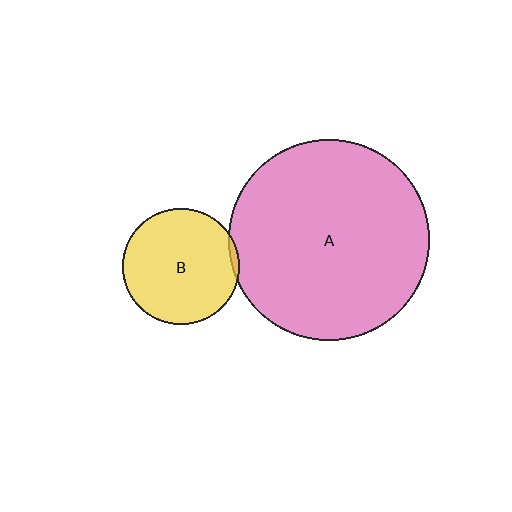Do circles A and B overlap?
Yes.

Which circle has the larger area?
Circle A (pink).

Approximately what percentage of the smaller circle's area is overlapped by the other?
Approximately 5%.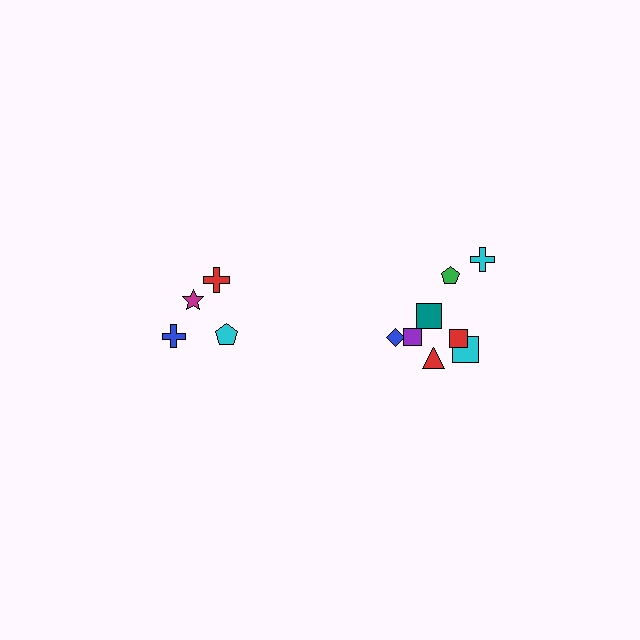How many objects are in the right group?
There are 8 objects.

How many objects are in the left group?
There are 4 objects.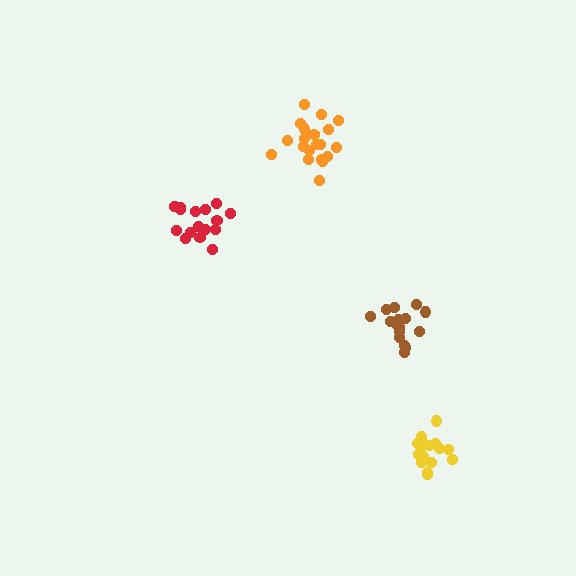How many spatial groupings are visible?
There are 4 spatial groupings.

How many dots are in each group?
Group 1: 16 dots, Group 2: 20 dots, Group 3: 16 dots, Group 4: 17 dots (69 total).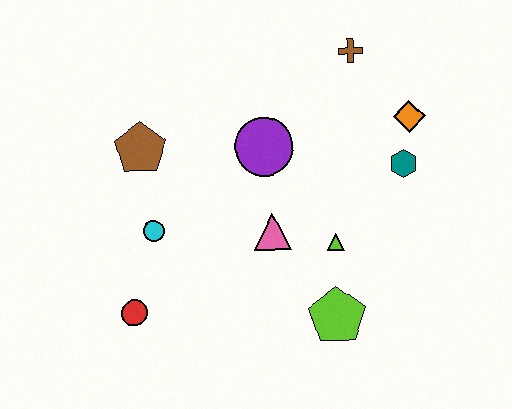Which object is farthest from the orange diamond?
The red circle is farthest from the orange diamond.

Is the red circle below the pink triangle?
Yes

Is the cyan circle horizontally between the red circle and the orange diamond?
Yes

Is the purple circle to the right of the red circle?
Yes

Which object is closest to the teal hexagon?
The orange diamond is closest to the teal hexagon.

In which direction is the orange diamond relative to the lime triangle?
The orange diamond is above the lime triangle.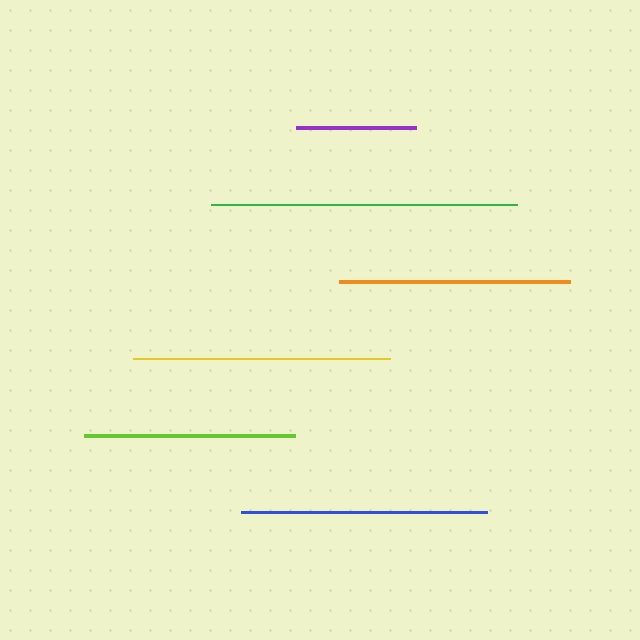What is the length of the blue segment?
The blue segment is approximately 246 pixels long.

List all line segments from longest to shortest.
From longest to shortest: green, yellow, blue, orange, lime, purple.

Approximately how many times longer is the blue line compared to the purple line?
The blue line is approximately 2.1 times the length of the purple line.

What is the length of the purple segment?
The purple segment is approximately 120 pixels long.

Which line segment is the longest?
The green line is the longest at approximately 306 pixels.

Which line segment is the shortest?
The purple line is the shortest at approximately 120 pixels.